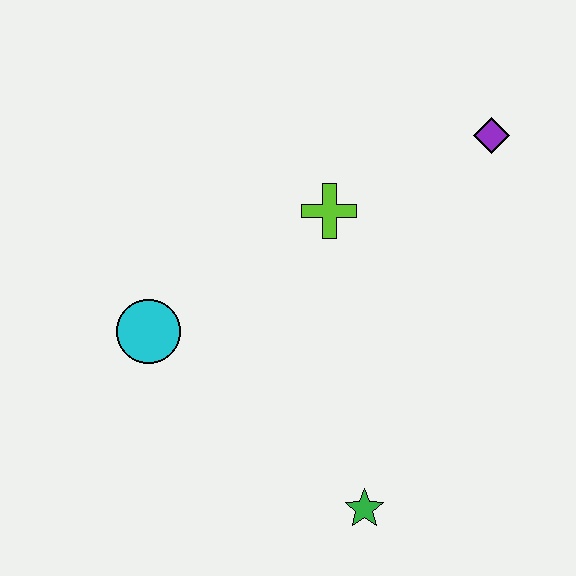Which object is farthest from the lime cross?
The green star is farthest from the lime cross.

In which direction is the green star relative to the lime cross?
The green star is below the lime cross.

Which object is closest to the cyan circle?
The lime cross is closest to the cyan circle.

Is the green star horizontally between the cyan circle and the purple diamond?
Yes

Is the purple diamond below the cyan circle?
No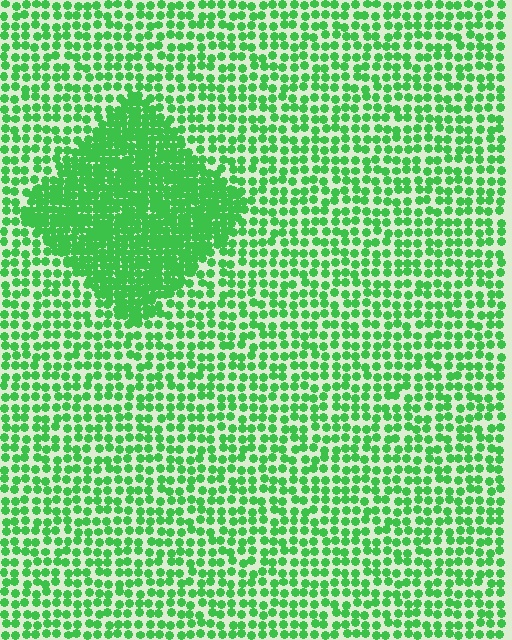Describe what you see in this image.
The image contains small green elements arranged at two different densities. A diamond-shaped region is visible where the elements are more densely packed than the surrounding area.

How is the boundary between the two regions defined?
The boundary is defined by a change in element density (approximately 2.1x ratio). All elements are the same color, size, and shape.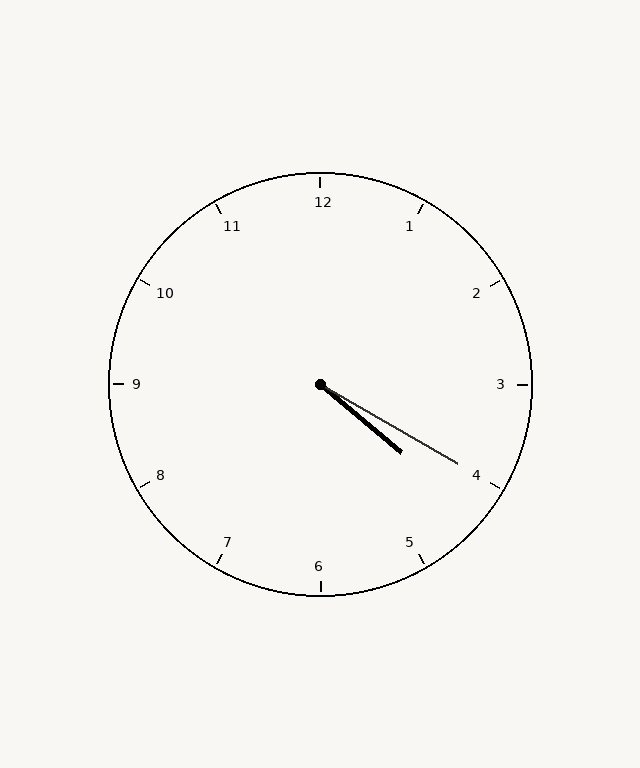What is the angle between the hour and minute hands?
Approximately 10 degrees.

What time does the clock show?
4:20.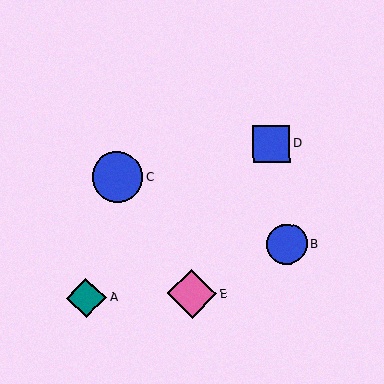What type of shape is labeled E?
Shape E is a pink diamond.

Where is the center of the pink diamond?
The center of the pink diamond is at (192, 294).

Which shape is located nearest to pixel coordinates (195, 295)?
The pink diamond (labeled E) at (192, 294) is nearest to that location.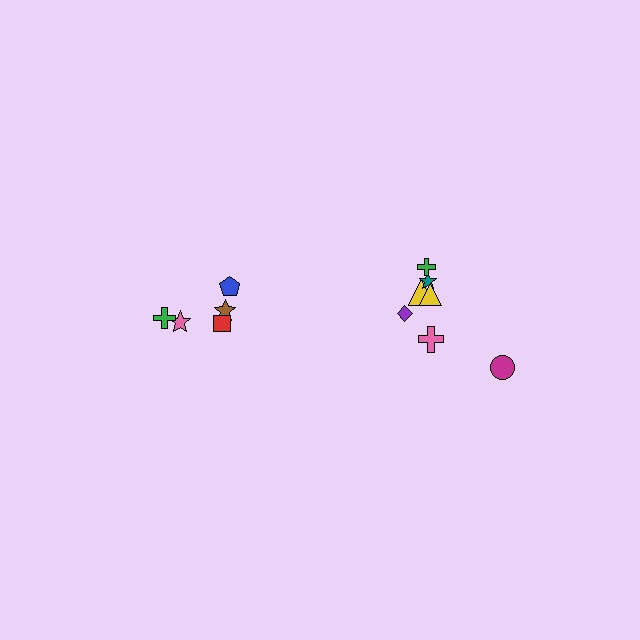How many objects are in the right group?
There are 7 objects.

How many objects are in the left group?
There are 5 objects.